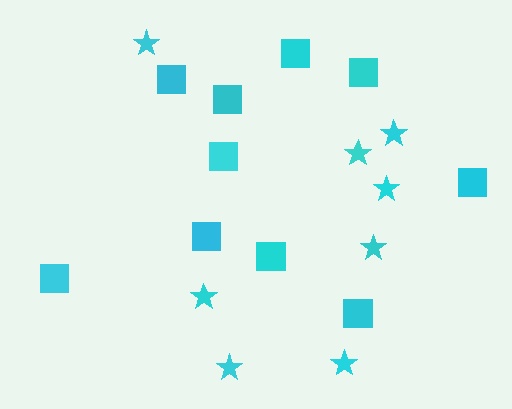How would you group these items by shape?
There are 2 groups: one group of squares (10) and one group of stars (8).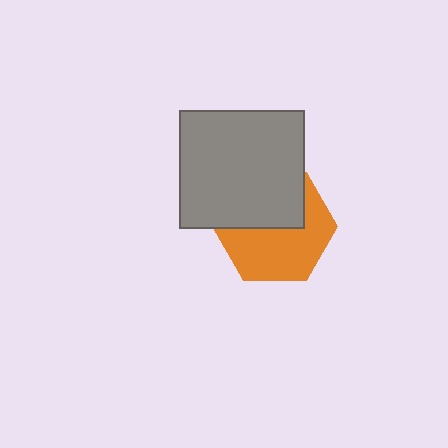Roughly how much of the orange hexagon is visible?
About half of it is visible (roughly 56%).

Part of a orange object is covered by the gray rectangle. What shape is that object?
It is a hexagon.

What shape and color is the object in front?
The object in front is a gray rectangle.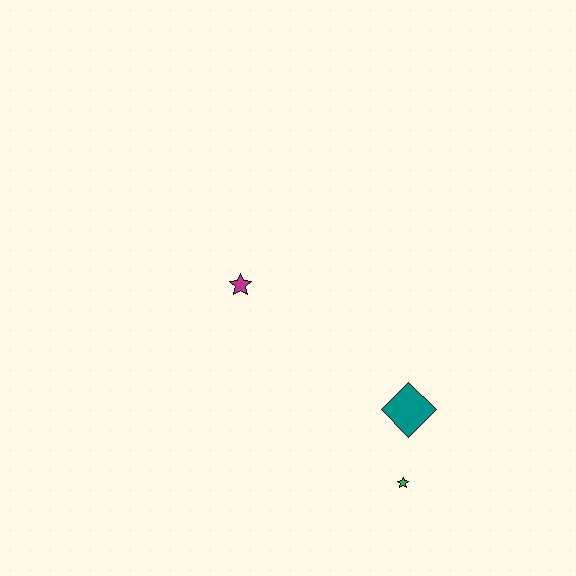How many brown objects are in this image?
There are no brown objects.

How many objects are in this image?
There are 3 objects.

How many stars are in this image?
There are 2 stars.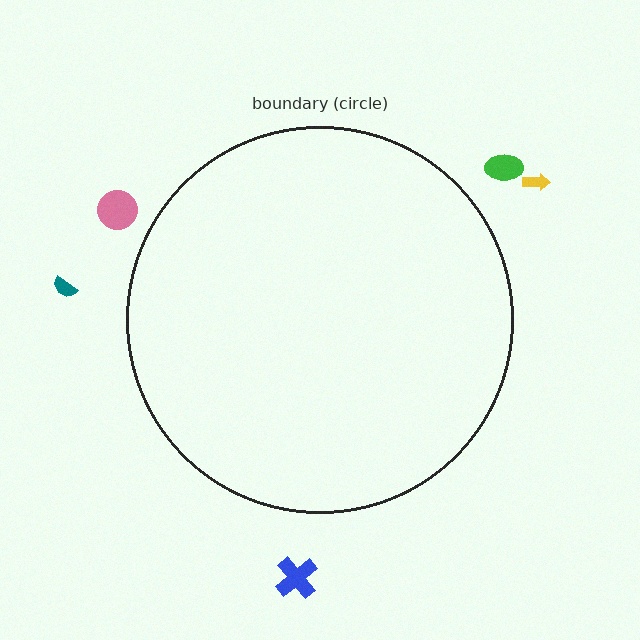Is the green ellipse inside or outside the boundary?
Outside.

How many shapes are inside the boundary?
0 inside, 5 outside.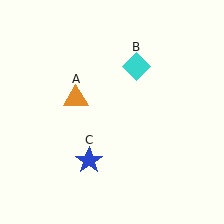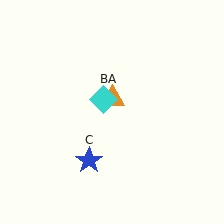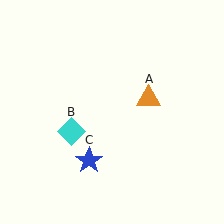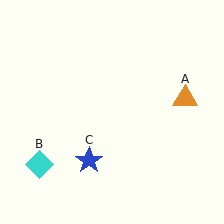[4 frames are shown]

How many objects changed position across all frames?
2 objects changed position: orange triangle (object A), cyan diamond (object B).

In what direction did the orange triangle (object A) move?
The orange triangle (object A) moved right.